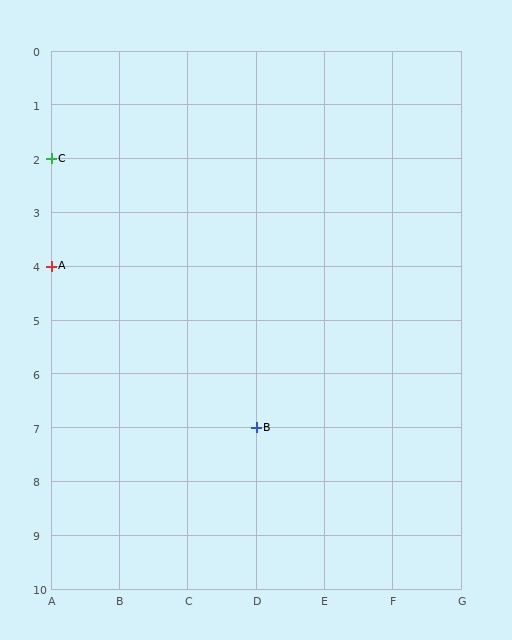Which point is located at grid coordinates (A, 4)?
Point A is at (A, 4).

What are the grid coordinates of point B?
Point B is at grid coordinates (D, 7).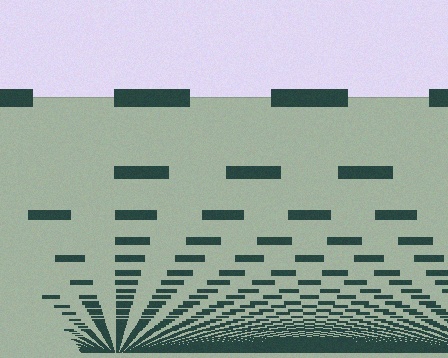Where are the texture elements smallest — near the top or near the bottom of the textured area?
Near the bottom.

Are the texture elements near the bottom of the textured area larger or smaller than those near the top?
Smaller. The gradient is inverted — elements near the bottom are smaller and denser.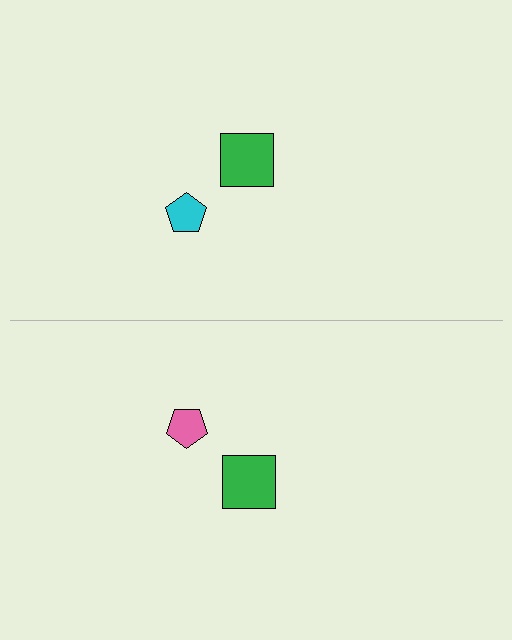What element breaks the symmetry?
The pink pentagon on the bottom side breaks the symmetry — its mirror counterpart is cyan.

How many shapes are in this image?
There are 4 shapes in this image.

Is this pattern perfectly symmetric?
No, the pattern is not perfectly symmetric. The pink pentagon on the bottom side breaks the symmetry — its mirror counterpart is cyan.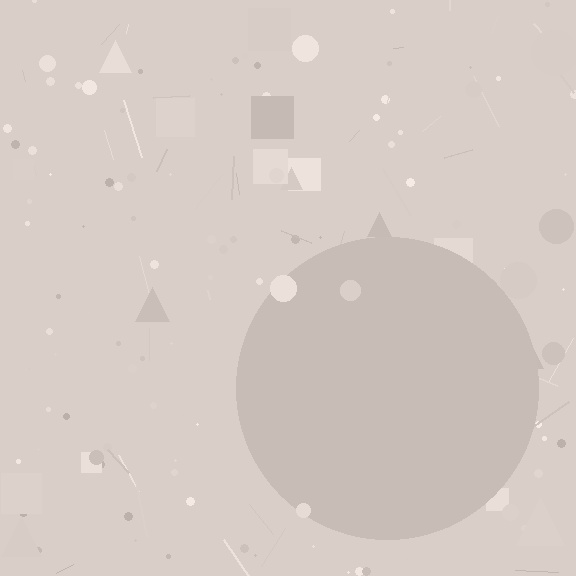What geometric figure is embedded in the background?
A circle is embedded in the background.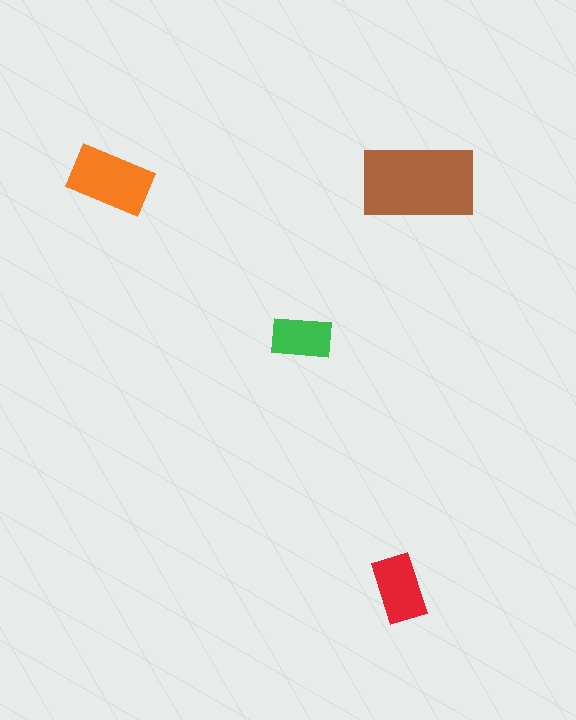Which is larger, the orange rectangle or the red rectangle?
The orange one.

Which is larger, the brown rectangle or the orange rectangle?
The brown one.